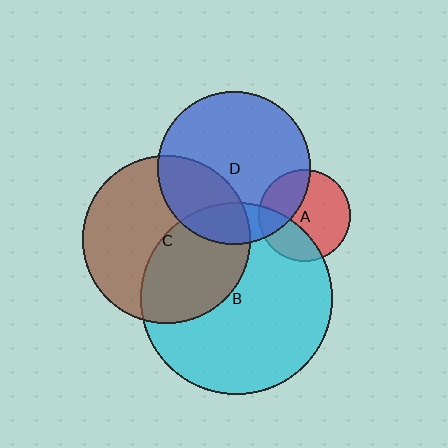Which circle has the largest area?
Circle B (cyan).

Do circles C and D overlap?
Yes.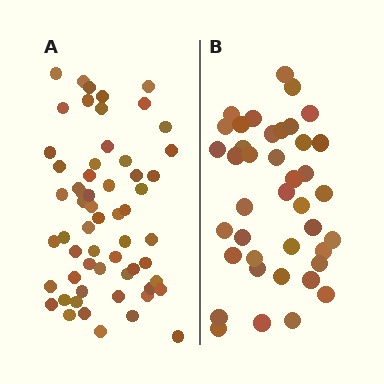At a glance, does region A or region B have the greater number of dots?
Region A (the left region) has more dots.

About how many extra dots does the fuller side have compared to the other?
Region A has approximately 20 more dots than region B.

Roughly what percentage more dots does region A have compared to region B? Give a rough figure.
About 50% more.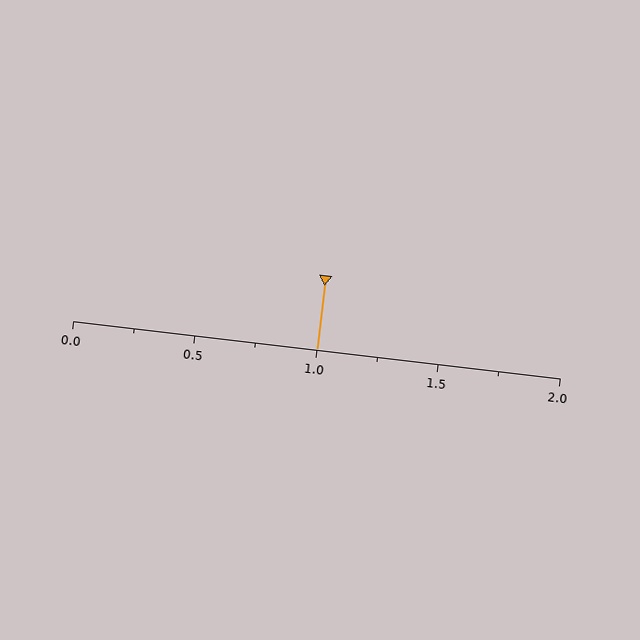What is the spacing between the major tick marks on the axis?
The major ticks are spaced 0.5 apart.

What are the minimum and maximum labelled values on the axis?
The axis runs from 0.0 to 2.0.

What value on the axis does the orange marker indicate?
The marker indicates approximately 1.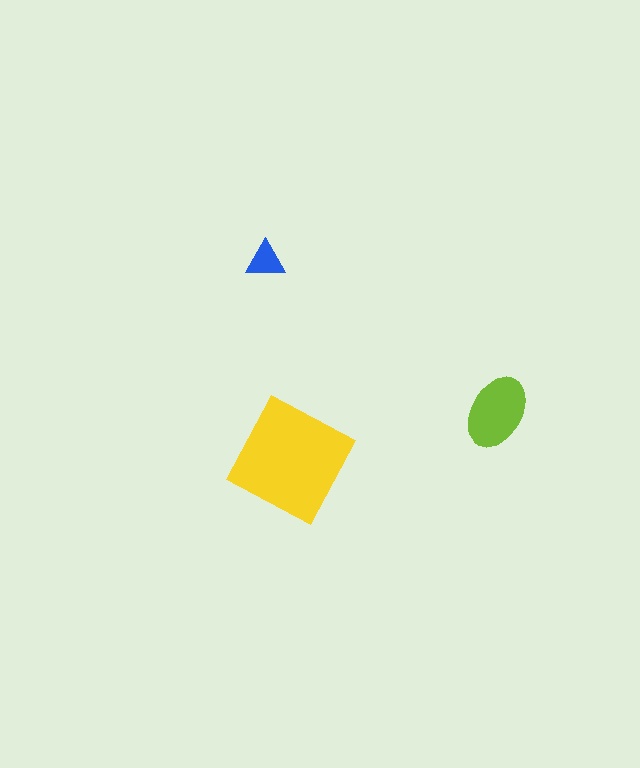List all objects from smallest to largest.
The blue triangle, the lime ellipse, the yellow square.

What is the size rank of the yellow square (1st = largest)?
1st.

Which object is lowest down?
The yellow square is bottommost.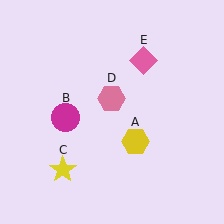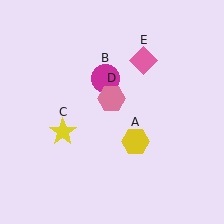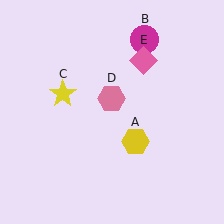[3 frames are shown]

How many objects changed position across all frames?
2 objects changed position: magenta circle (object B), yellow star (object C).